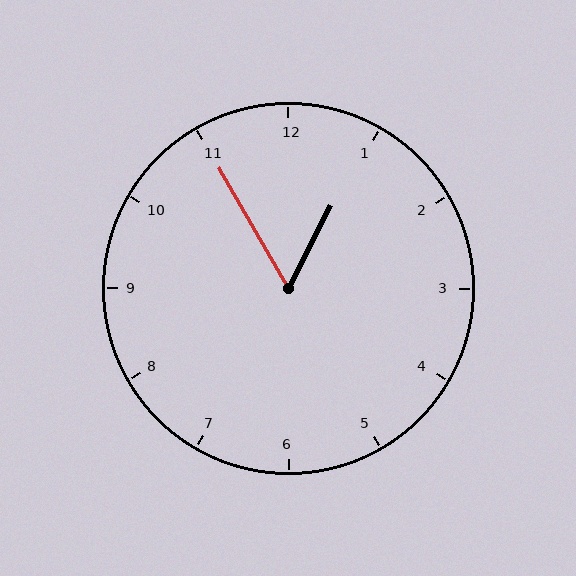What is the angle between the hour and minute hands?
Approximately 58 degrees.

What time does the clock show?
12:55.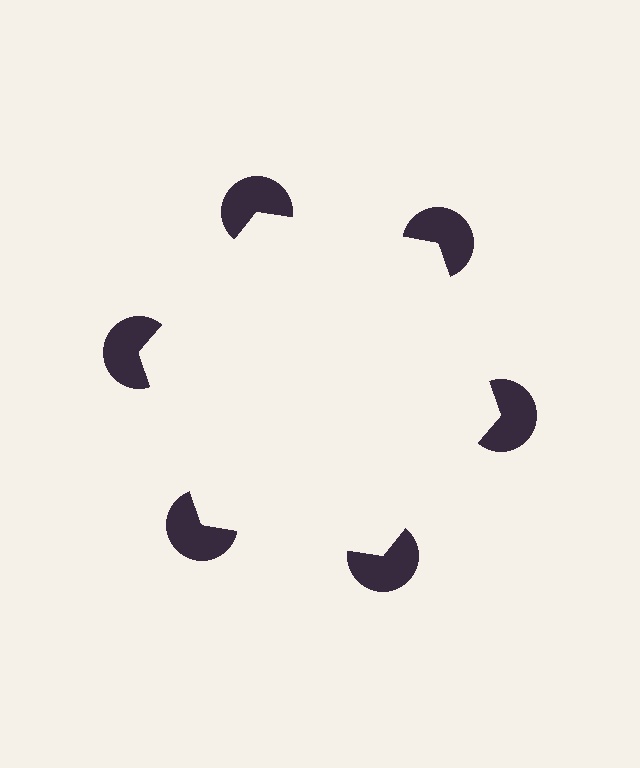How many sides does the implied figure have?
6 sides.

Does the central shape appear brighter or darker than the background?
It typically appears slightly brighter than the background, even though no actual brightness change is drawn.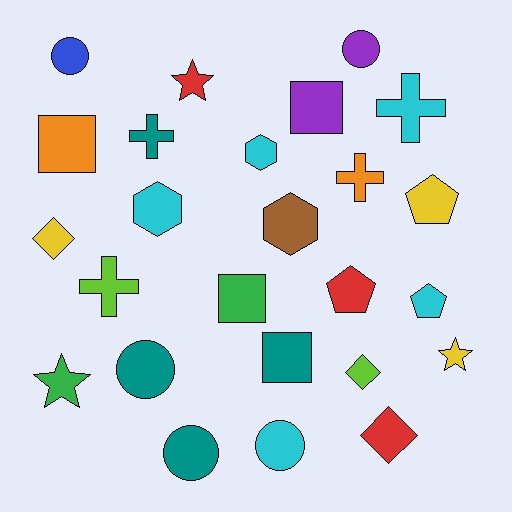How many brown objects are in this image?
There is 1 brown object.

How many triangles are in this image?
There are no triangles.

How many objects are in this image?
There are 25 objects.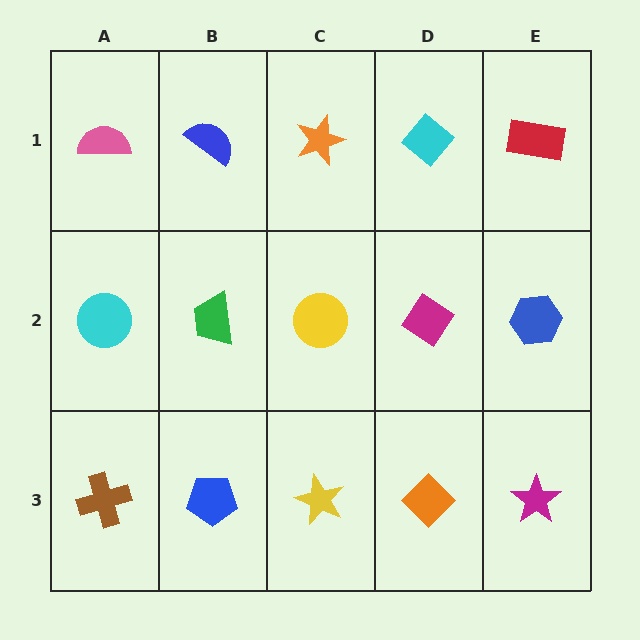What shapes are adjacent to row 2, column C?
An orange star (row 1, column C), a yellow star (row 3, column C), a green trapezoid (row 2, column B), a magenta diamond (row 2, column D).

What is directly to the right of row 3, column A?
A blue pentagon.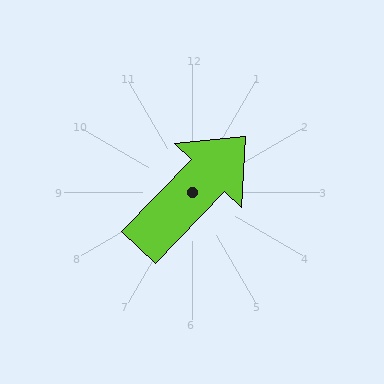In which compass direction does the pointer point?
Northeast.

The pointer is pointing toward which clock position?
Roughly 1 o'clock.